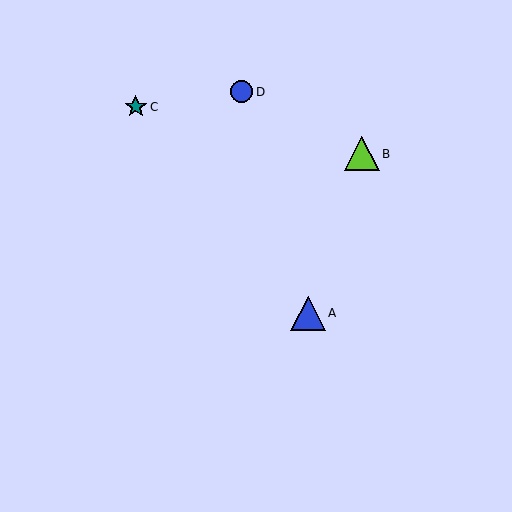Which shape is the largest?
The blue triangle (labeled A) is the largest.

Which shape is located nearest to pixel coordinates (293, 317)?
The blue triangle (labeled A) at (308, 313) is nearest to that location.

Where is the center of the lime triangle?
The center of the lime triangle is at (362, 154).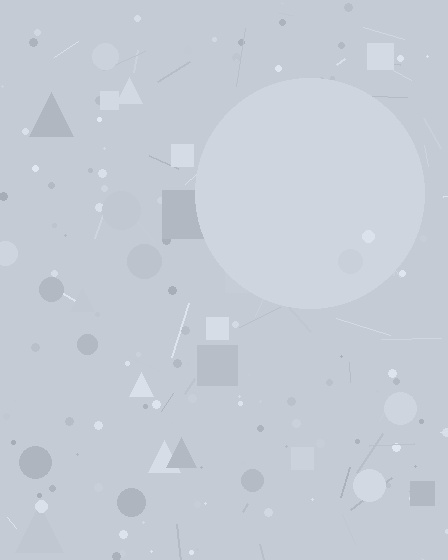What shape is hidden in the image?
A circle is hidden in the image.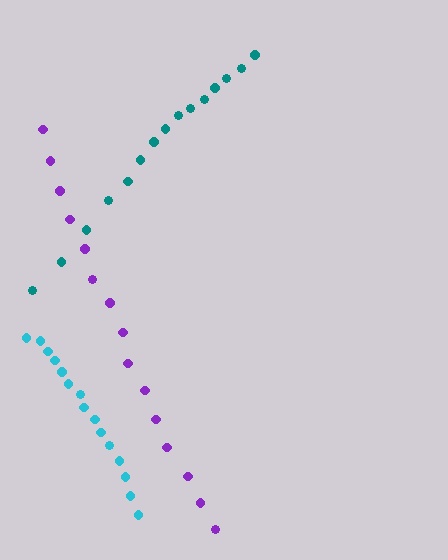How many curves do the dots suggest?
There are 3 distinct paths.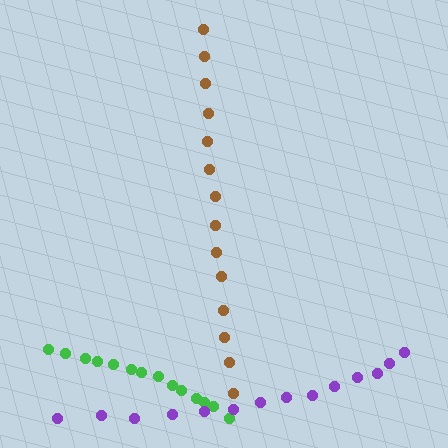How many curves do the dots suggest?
There are 3 distinct paths.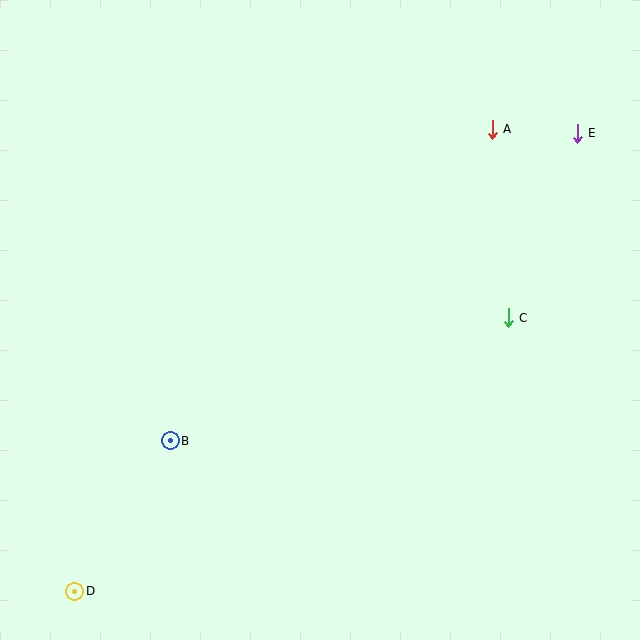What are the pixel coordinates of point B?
Point B is at (170, 441).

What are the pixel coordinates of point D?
Point D is at (75, 591).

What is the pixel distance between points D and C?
The distance between D and C is 512 pixels.